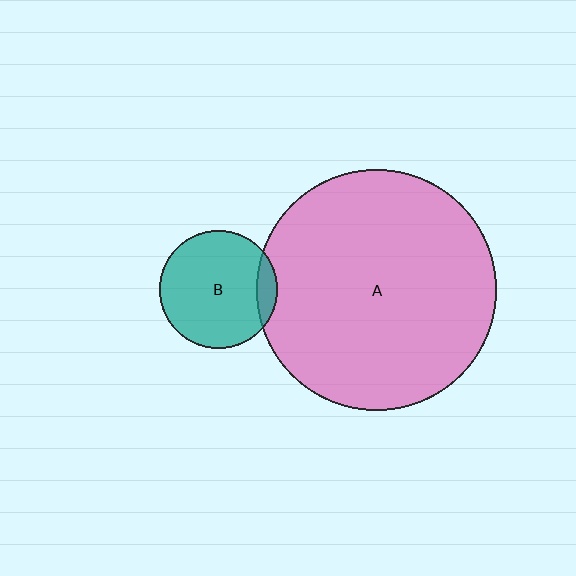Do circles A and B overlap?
Yes.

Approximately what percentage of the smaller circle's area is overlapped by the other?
Approximately 10%.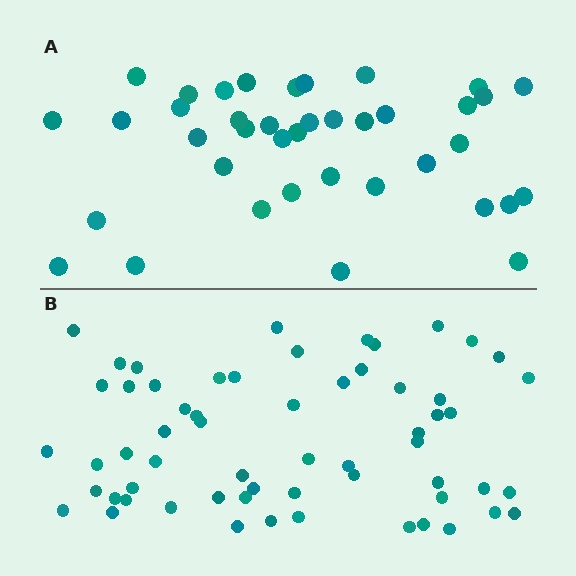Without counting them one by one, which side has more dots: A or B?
Region B (the bottom region) has more dots.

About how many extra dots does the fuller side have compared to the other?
Region B has approximately 20 more dots than region A.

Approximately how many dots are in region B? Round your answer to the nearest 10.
About 60 dots.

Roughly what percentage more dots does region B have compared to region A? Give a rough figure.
About 55% more.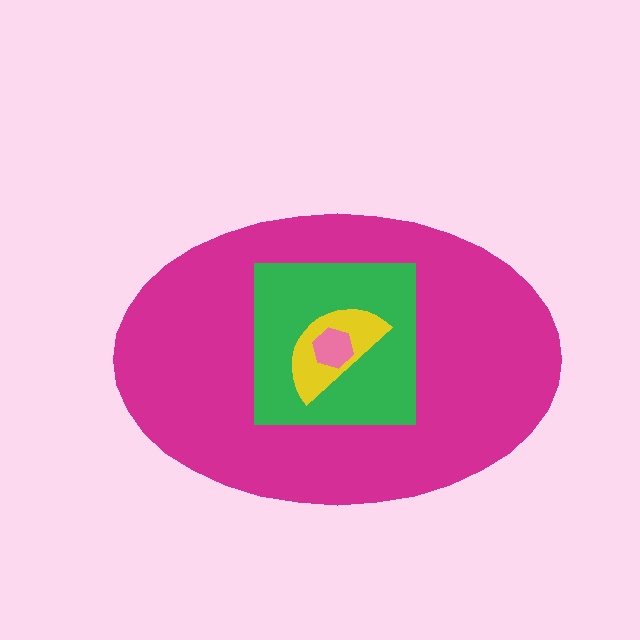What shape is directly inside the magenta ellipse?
The green square.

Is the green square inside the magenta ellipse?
Yes.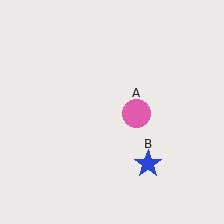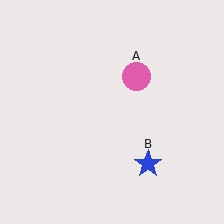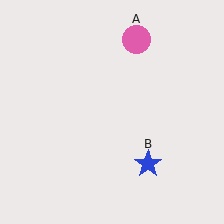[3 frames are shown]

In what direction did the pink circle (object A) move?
The pink circle (object A) moved up.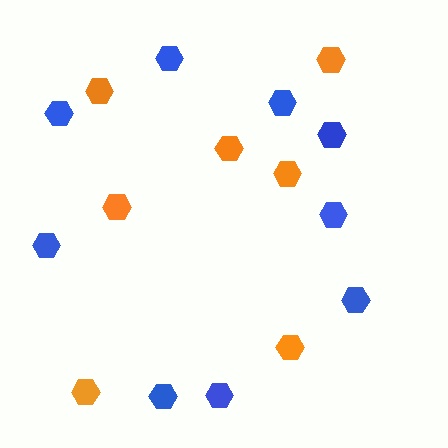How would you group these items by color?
There are 2 groups: one group of blue hexagons (9) and one group of orange hexagons (7).